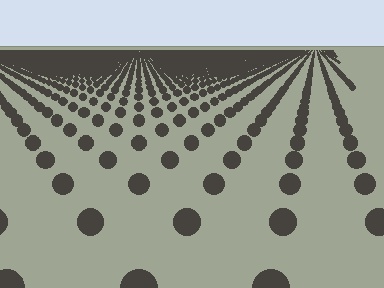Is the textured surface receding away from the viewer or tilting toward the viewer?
The surface is receding away from the viewer. Texture elements get smaller and denser toward the top.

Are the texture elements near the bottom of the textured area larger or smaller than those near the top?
Larger. Near the bottom, elements are closer to the viewer and appear at a bigger on-screen size.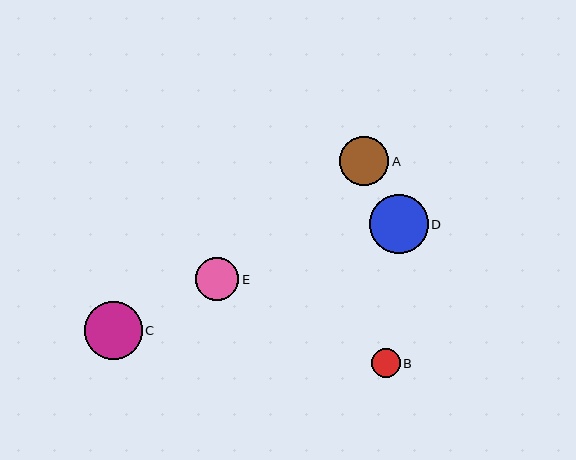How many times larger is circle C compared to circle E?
Circle C is approximately 1.3 times the size of circle E.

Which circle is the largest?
Circle D is the largest with a size of approximately 59 pixels.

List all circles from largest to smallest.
From largest to smallest: D, C, A, E, B.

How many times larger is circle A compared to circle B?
Circle A is approximately 1.7 times the size of circle B.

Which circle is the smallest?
Circle B is the smallest with a size of approximately 29 pixels.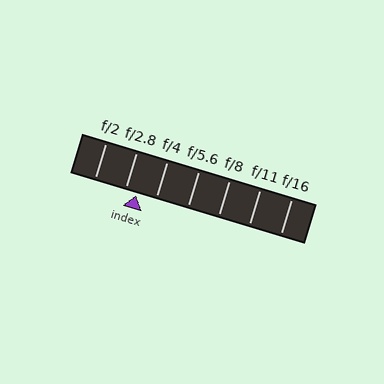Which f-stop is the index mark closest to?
The index mark is closest to f/2.8.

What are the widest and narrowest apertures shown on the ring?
The widest aperture shown is f/2 and the narrowest is f/16.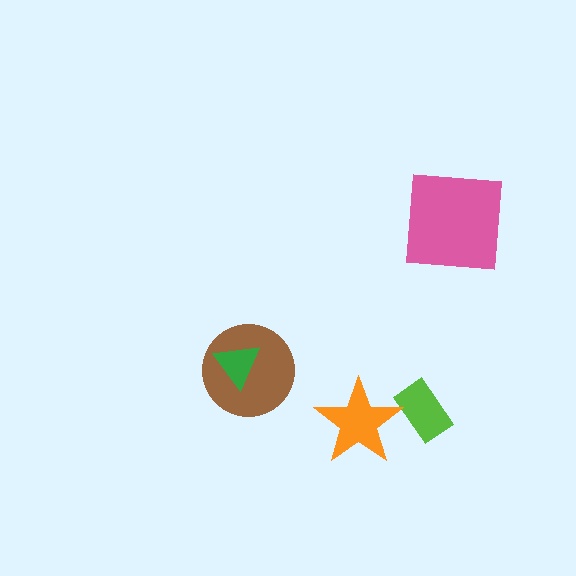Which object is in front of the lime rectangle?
The orange star is in front of the lime rectangle.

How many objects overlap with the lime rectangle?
1 object overlaps with the lime rectangle.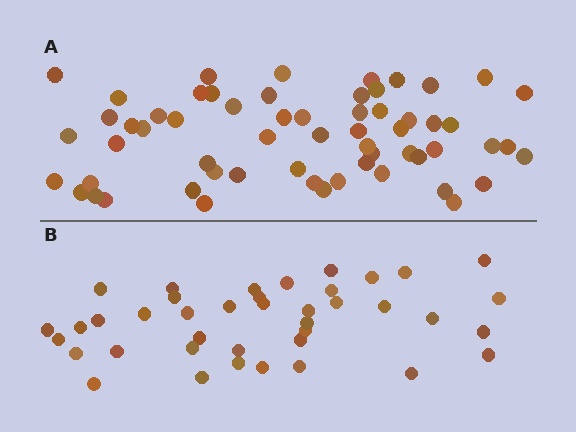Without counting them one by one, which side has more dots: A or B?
Region A (the top region) has more dots.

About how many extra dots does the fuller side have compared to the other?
Region A has approximately 20 more dots than region B.